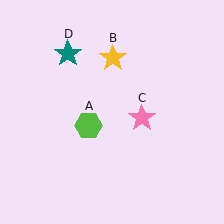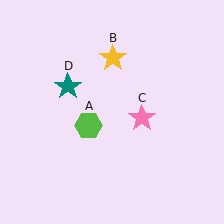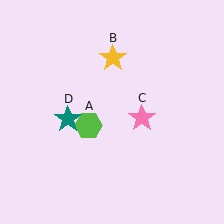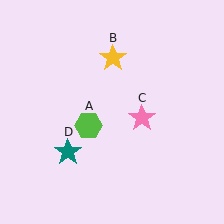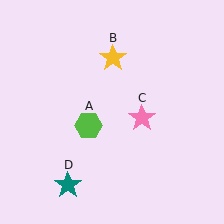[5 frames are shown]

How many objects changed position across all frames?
1 object changed position: teal star (object D).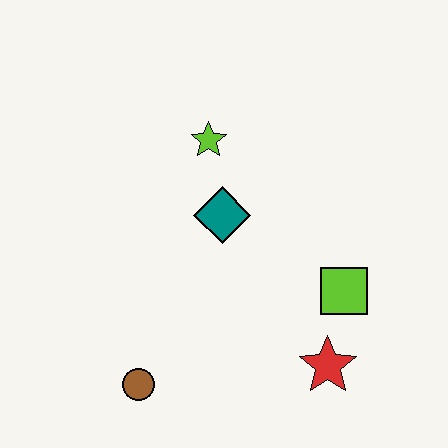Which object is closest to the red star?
The lime square is closest to the red star.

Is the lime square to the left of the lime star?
No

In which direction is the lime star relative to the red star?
The lime star is above the red star.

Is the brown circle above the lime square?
No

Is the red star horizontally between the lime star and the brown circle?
No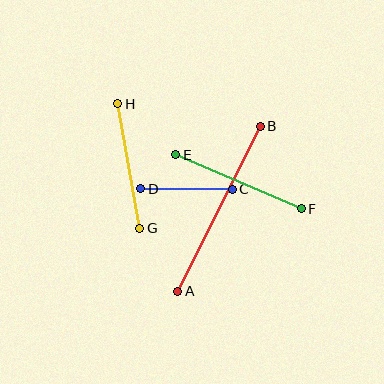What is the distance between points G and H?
The distance is approximately 126 pixels.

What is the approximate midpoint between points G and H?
The midpoint is at approximately (129, 166) pixels.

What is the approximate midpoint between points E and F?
The midpoint is at approximately (238, 182) pixels.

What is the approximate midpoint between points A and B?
The midpoint is at approximately (219, 209) pixels.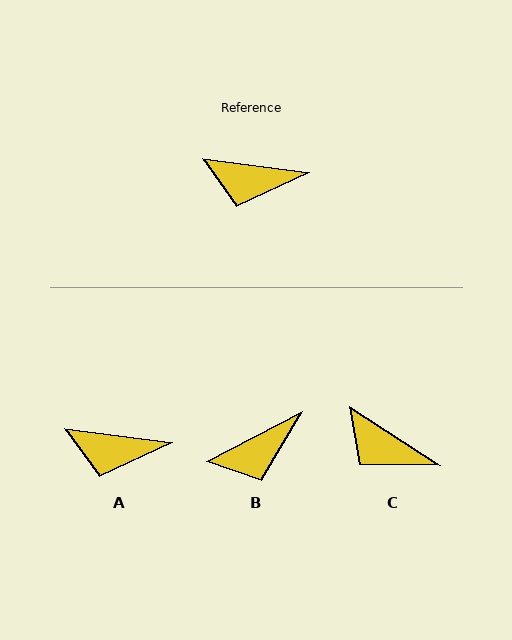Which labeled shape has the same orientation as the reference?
A.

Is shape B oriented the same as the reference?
No, it is off by about 35 degrees.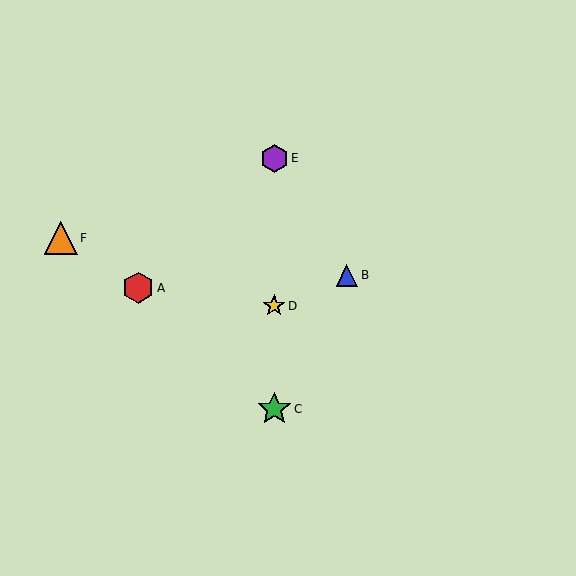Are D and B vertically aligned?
No, D is at x≈274 and B is at x≈347.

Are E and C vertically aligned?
Yes, both are at x≈274.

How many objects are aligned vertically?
3 objects (C, D, E) are aligned vertically.